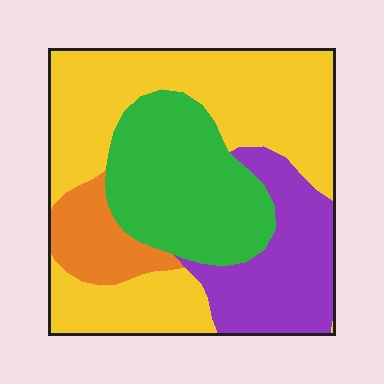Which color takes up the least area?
Orange, at roughly 10%.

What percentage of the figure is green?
Green covers about 25% of the figure.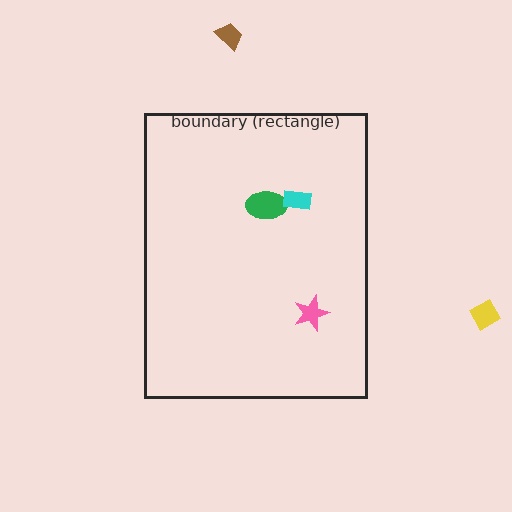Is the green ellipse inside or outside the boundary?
Inside.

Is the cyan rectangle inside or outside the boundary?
Inside.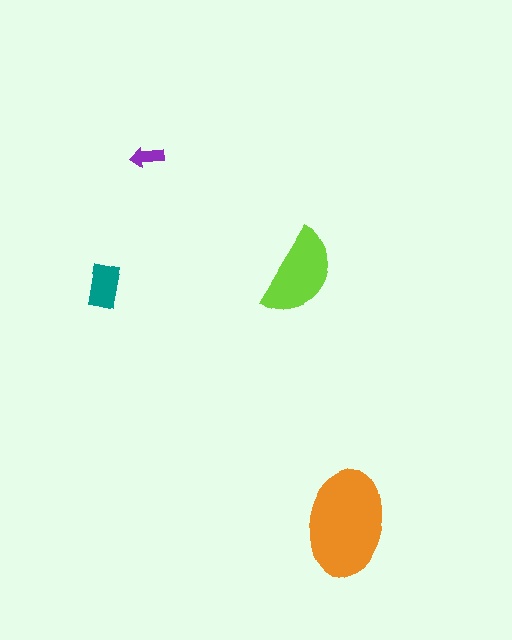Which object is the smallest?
The purple arrow.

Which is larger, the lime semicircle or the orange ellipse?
The orange ellipse.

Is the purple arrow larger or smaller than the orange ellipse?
Smaller.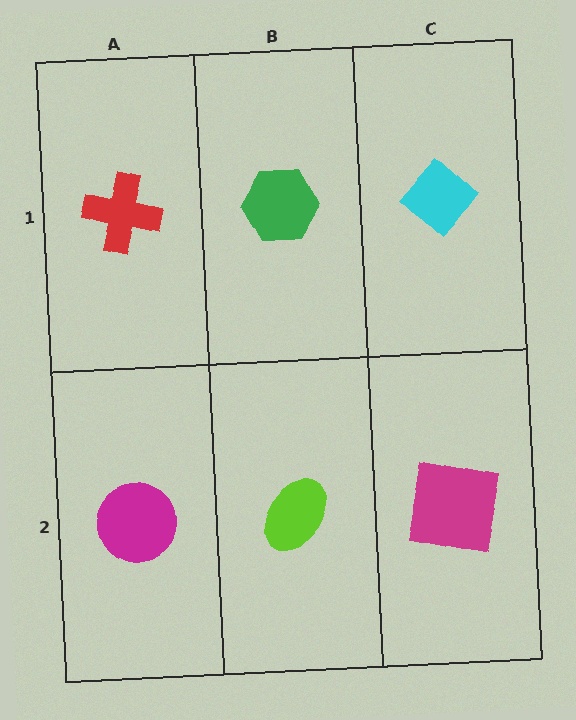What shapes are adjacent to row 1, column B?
A lime ellipse (row 2, column B), a red cross (row 1, column A), a cyan diamond (row 1, column C).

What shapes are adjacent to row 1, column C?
A magenta square (row 2, column C), a green hexagon (row 1, column B).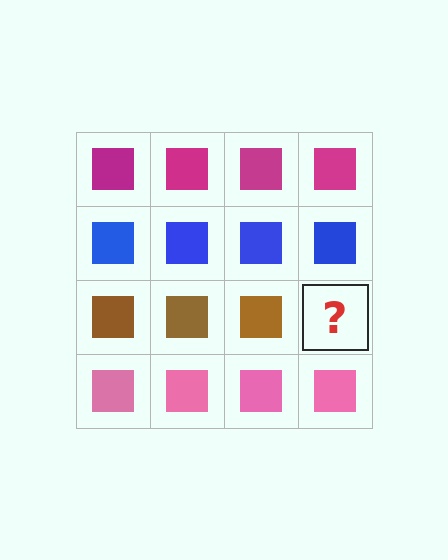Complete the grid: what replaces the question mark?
The question mark should be replaced with a brown square.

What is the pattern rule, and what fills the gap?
The rule is that each row has a consistent color. The gap should be filled with a brown square.